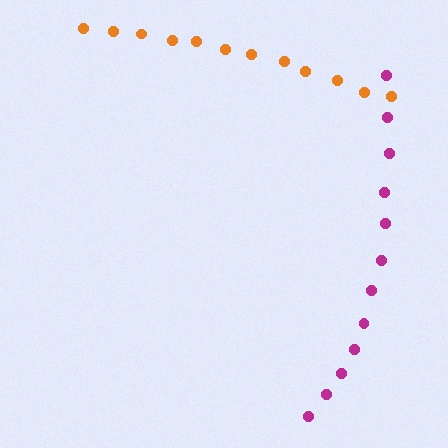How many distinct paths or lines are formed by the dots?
There are 2 distinct paths.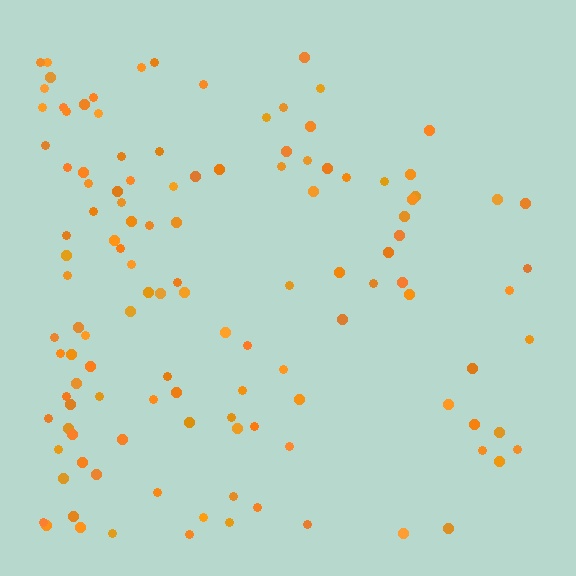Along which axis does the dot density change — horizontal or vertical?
Horizontal.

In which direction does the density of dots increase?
From right to left, with the left side densest.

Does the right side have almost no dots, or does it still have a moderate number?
Still a moderate number, just noticeably fewer than the left.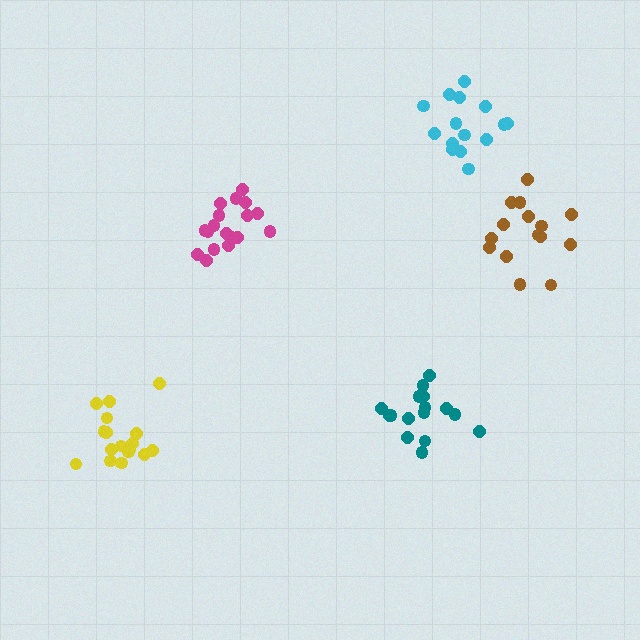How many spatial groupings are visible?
There are 5 spatial groupings.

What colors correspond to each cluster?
The clusters are colored: cyan, teal, yellow, brown, magenta.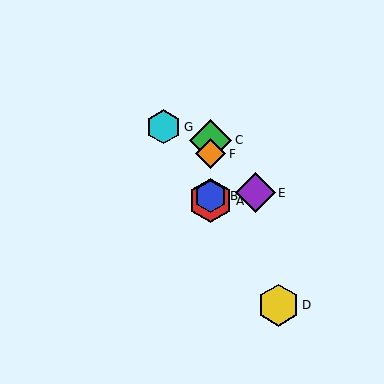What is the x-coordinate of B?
Object B is at x≈211.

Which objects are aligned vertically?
Objects A, B, C, F are aligned vertically.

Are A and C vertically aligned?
Yes, both are at x≈211.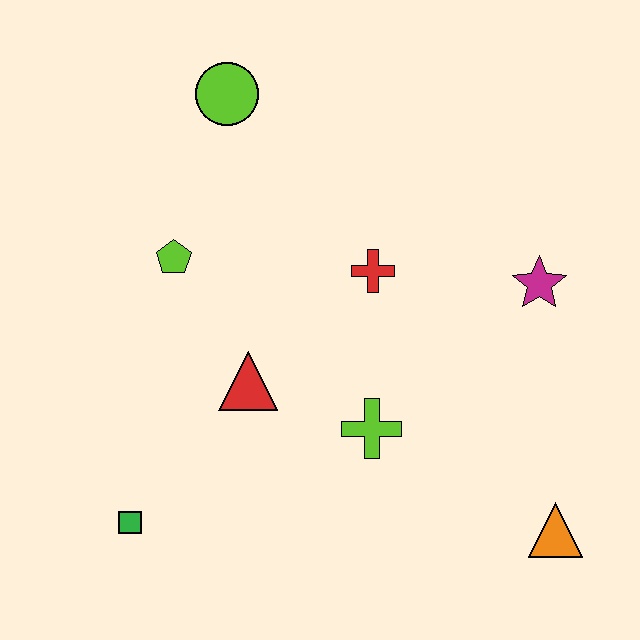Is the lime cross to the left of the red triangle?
No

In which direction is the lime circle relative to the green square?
The lime circle is above the green square.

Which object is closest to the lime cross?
The red triangle is closest to the lime cross.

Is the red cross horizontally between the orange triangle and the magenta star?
No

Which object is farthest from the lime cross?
The lime circle is farthest from the lime cross.